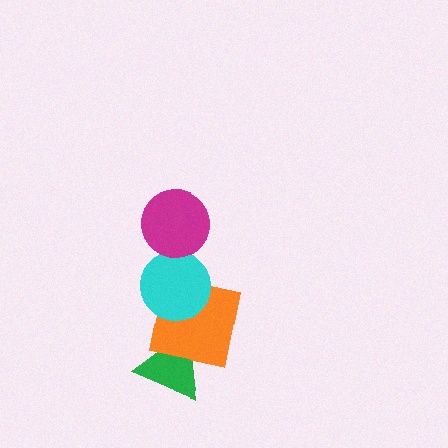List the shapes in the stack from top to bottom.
From top to bottom: the magenta circle, the cyan circle, the orange square, the green triangle.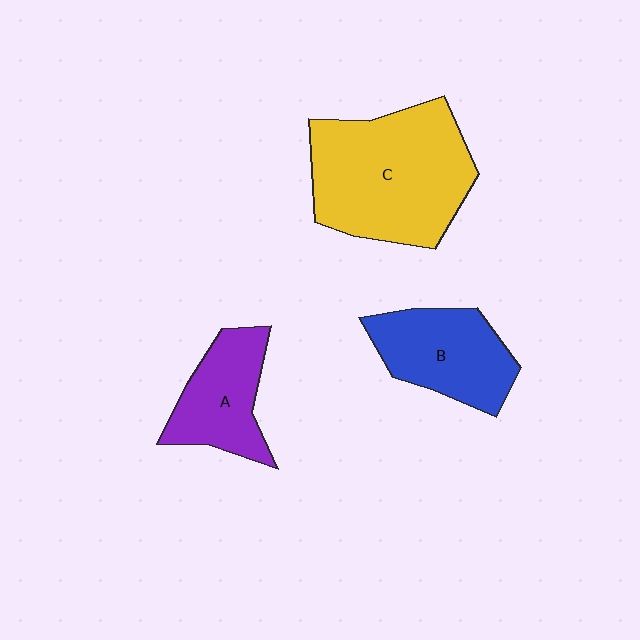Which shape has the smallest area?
Shape A (purple).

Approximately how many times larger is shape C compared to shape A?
Approximately 2.0 times.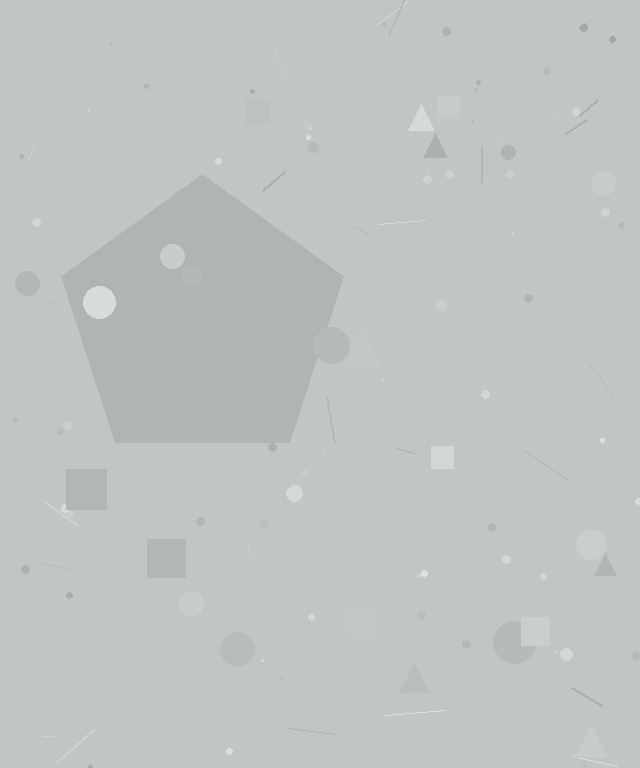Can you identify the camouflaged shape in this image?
The camouflaged shape is a pentagon.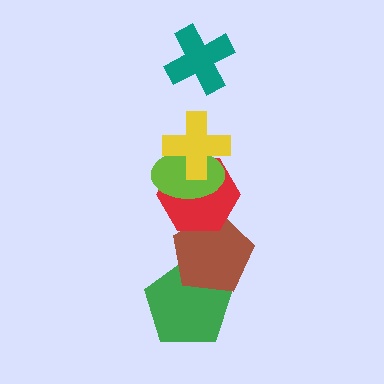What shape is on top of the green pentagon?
The brown pentagon is on top of the green pentagon.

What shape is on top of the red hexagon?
The lime ellipse is on top of the red hexagon.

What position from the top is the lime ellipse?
The lime ellipse is 3rd from the top.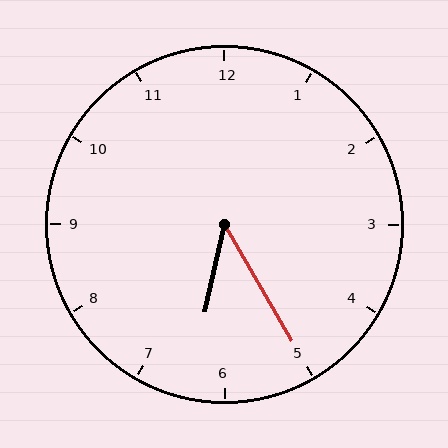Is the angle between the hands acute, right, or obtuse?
It is acute.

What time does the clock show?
6:25.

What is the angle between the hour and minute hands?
Approximately 42 degrees.